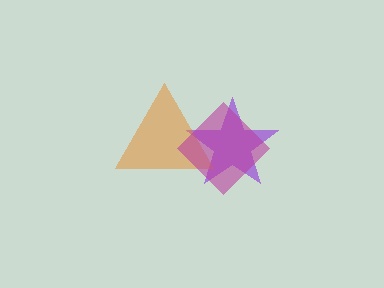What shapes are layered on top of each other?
The layered shapes are: a purple star, an orange triangle, a magenta diamond.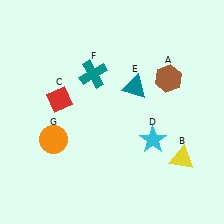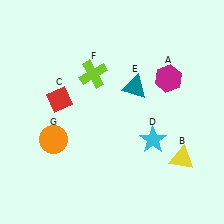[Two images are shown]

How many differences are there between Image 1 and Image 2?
There are 2 differences between the two images.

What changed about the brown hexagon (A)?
In Image 1, A is brown. In Image 2, it changed to magenta.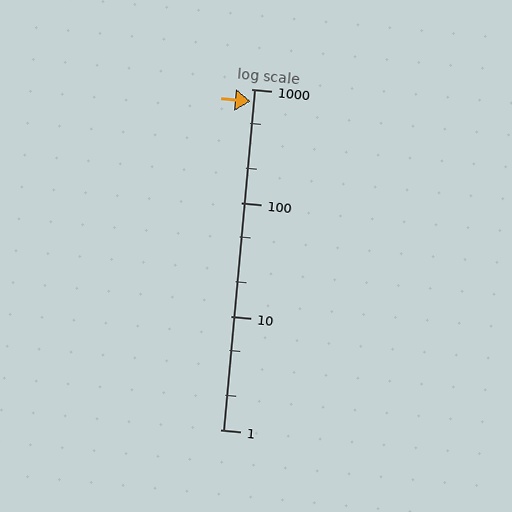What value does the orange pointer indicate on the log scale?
The pointer indicates approximately 770.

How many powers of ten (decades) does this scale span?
The scale spans 3 decades, from 1 to 1000.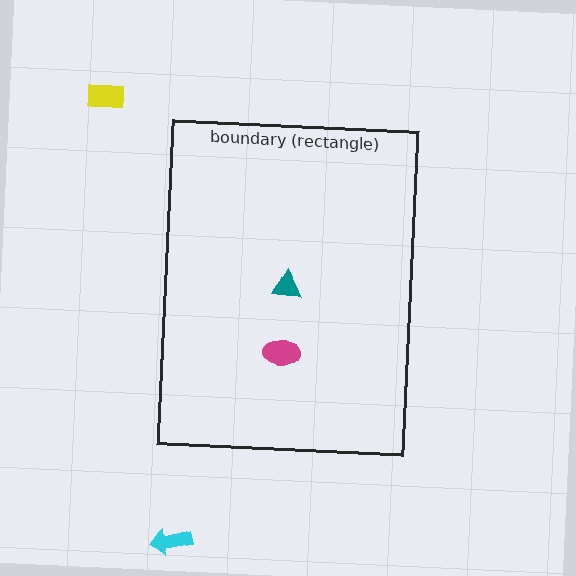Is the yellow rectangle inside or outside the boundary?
Outside.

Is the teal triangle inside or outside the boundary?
Inside.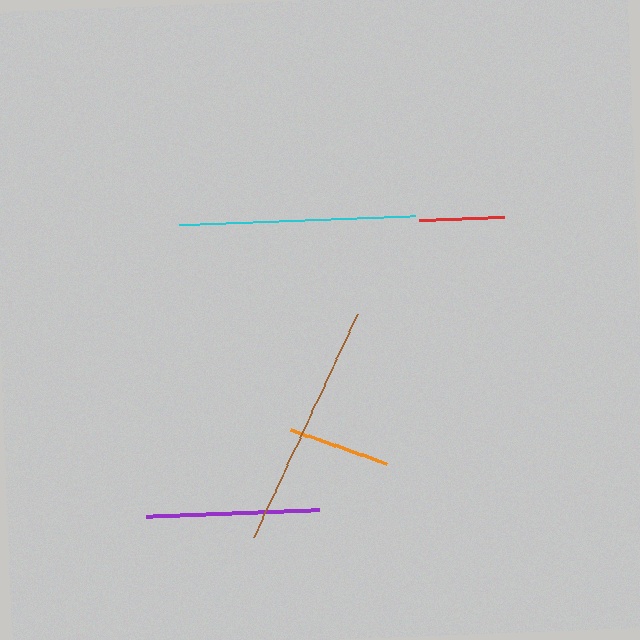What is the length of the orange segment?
The orange segment is approximately 102 pixels long.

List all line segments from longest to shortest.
From longest to shortest: brown, cyan, purple, orange, red.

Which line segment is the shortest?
The red line is the shortest at approximately 85 pixels.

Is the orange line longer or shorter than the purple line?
The purple line is longer than the orange line.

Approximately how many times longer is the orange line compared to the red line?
The orange line is approximately 1.2 times the length of the red line.